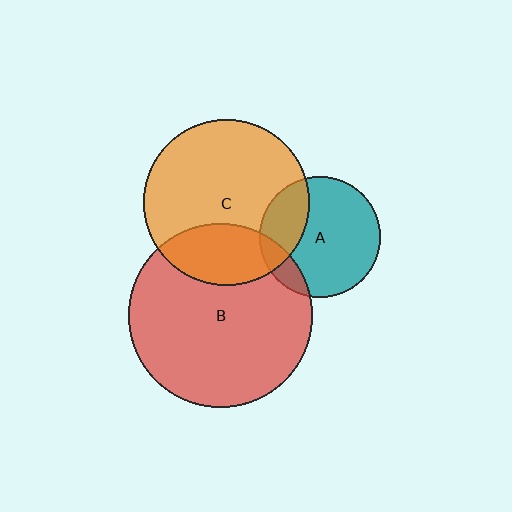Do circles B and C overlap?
Yes.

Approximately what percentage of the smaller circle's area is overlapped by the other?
Approximately 25%.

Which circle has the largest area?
Circle B (red).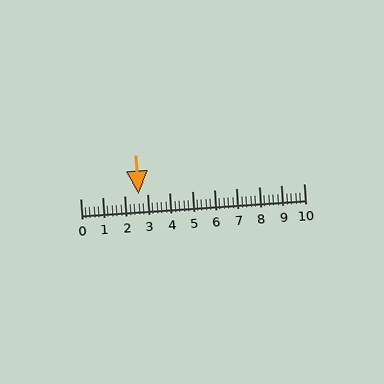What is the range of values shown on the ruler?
The ruler shows values from 0 to 10.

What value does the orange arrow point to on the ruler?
The orange arrow points to approximately 2.6.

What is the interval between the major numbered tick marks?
The major tick marks are spaced 1 units apart.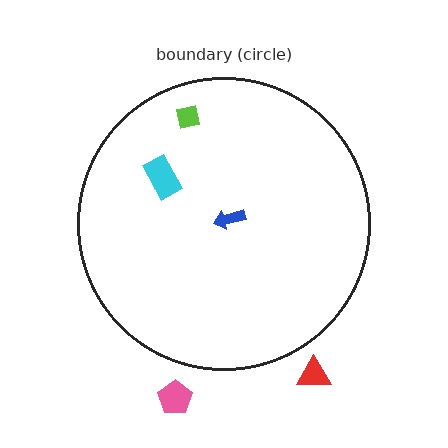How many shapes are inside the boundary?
3 inside, 2 outside.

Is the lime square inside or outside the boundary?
Inside.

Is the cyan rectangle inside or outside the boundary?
Inside.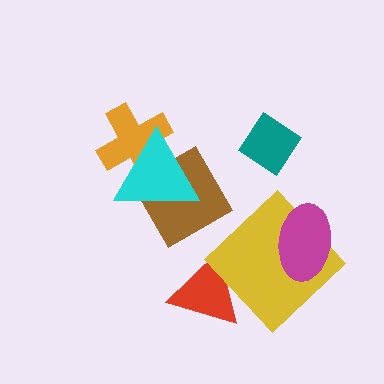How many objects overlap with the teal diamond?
0 objects overlap with the teal diamond.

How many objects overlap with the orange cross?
1 object overlaps with the orange cross.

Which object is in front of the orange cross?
The cyan triangle is in front of the orange cross.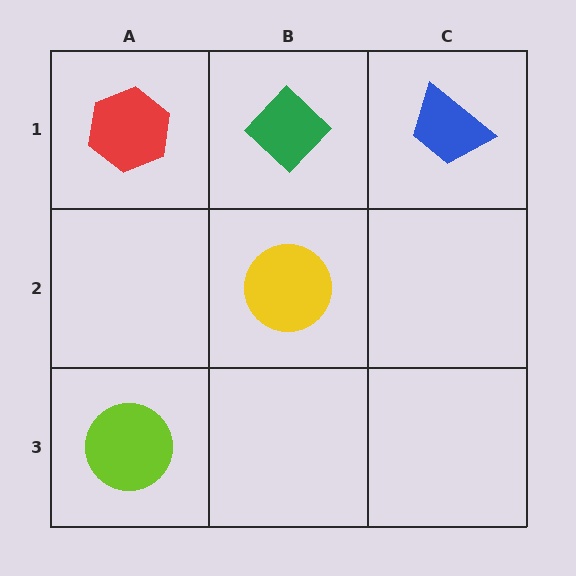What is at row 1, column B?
A green diamond.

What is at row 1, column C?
A blue trapezoid.